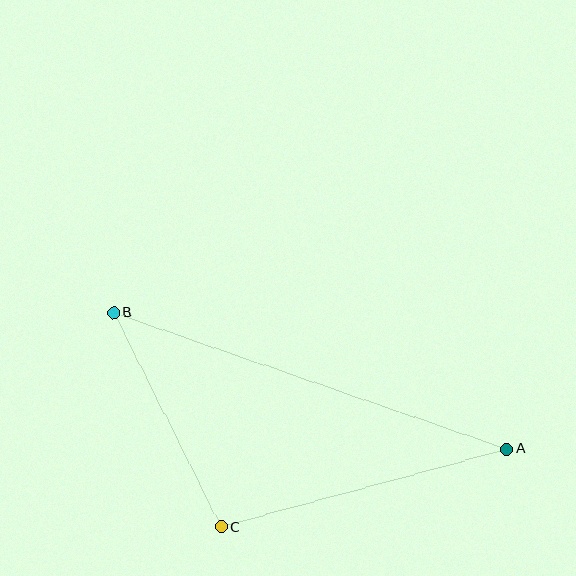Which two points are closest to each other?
Points B and C are closest to each other.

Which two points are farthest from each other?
Points A and B are farthest from each other.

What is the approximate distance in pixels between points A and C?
The distance between A and C is approximately 296 pixels.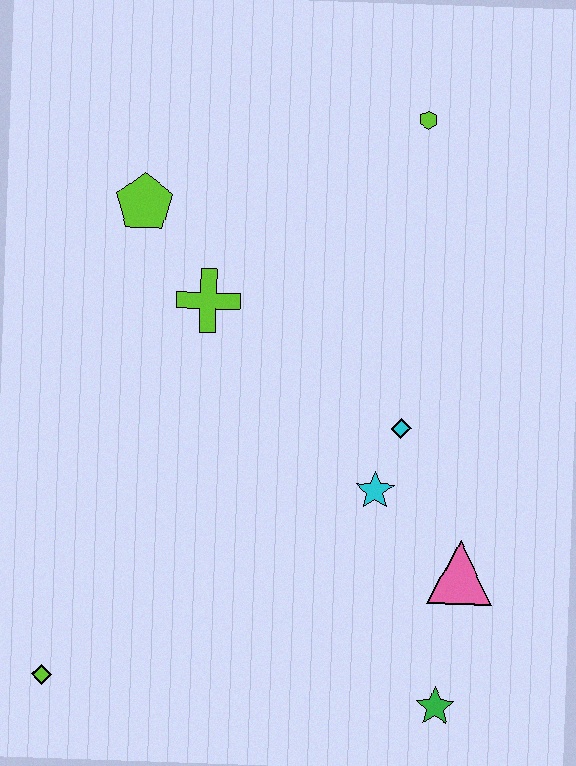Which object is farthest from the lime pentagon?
The green star is farthest from the lime pentagon.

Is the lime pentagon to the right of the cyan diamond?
No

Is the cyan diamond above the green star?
Yes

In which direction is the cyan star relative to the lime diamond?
The cyan star is to the right of the lime diamond.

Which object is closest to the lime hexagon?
The lime cross is closest to the lime hexagon.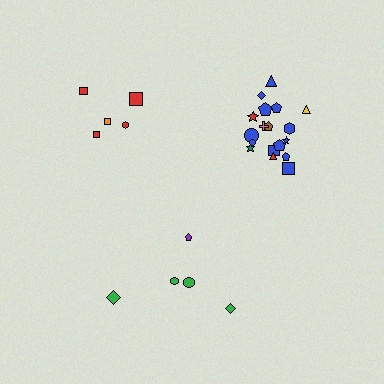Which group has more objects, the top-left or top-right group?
The top-right group.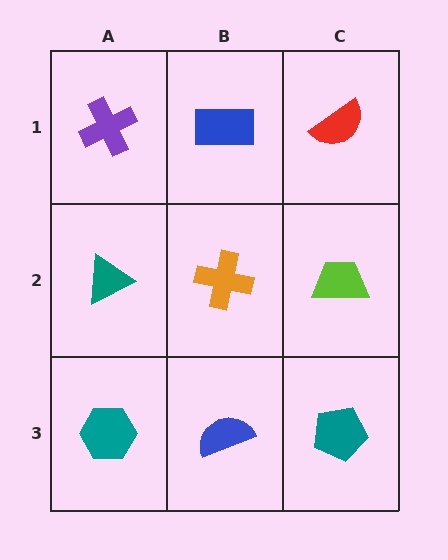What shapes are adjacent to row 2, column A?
A purple cross (row 1, column A), a teal hexagon (row 3, column A), an orange cross (row 2, column B).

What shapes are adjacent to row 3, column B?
An orange cross (row 2, column B), a teal hexagon (row 3, column A), a teal pentagon (row 3, column C).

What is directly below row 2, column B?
A blue semicircle.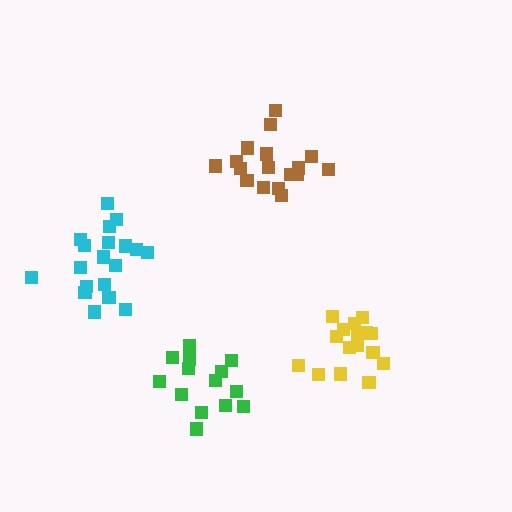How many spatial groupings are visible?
There are 4 spatial groupings.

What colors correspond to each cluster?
The clusters are colored: yellow, green, brown, cyan.